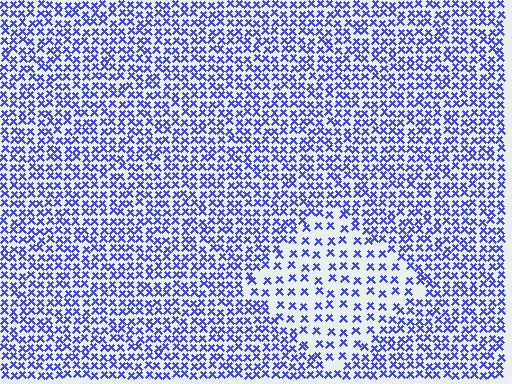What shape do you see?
I see a diamond.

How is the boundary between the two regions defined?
The boundary is defined by a change in element density (approximately 2.1x ratio). All elements are the same color, size, and shape.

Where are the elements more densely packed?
The elements are more densely packed outside the diamond boundary.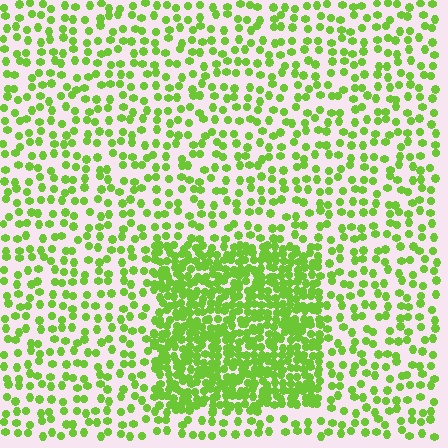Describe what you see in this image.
The image contains small lime elements arranged at two different densities. A rectangle-shaped region is visible where the elements are more densely packed than the surrounding area.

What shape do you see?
I see a rectangle.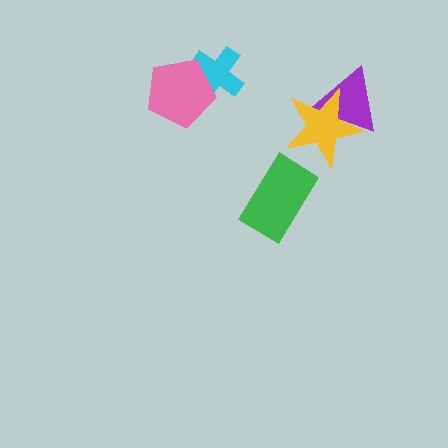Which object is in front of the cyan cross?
The pink pentagon is in front of the cyan cross.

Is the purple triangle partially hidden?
Yes, it is partially covered by another shape.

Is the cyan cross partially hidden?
Yes, it is partially covered by another shape.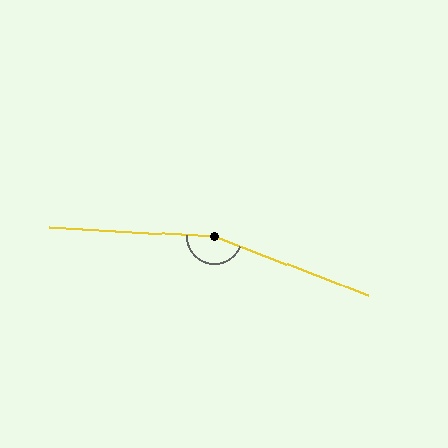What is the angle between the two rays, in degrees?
Approximately 162 degrees.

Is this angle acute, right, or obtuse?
It is obtuse.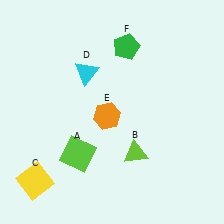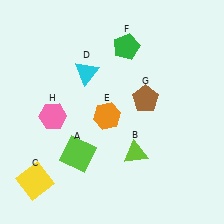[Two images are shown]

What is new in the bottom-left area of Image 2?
A pink hexagon (H) was added in the bottom-left area of Image 2.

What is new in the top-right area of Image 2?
A brown pentagon (G) was added in the top-right area of Image 2.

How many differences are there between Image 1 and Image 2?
There are 2 differences between the two images.